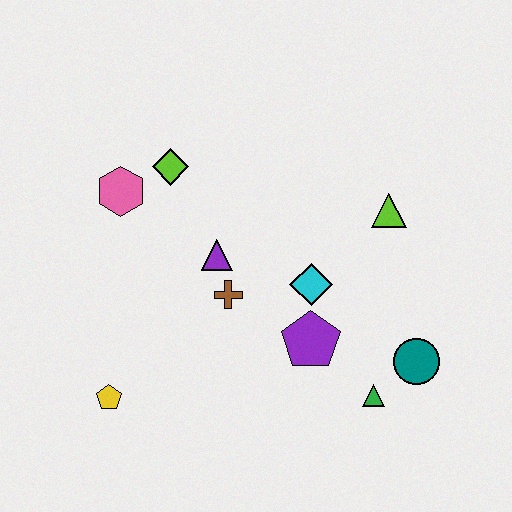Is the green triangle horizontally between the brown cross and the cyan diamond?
No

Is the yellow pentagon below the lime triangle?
Yes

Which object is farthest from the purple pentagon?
The pink hexagon is farthest from the purple pentagon.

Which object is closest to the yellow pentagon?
The brown cross is closest to the yellow pentagon.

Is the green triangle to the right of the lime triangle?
No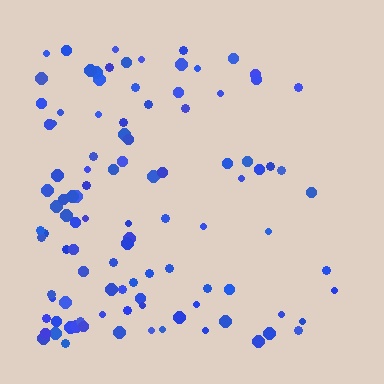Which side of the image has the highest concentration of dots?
The left.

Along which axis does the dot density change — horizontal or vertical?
Horizontal.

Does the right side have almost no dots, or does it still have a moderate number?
Still a moderate number, just noticeably fewer than the left.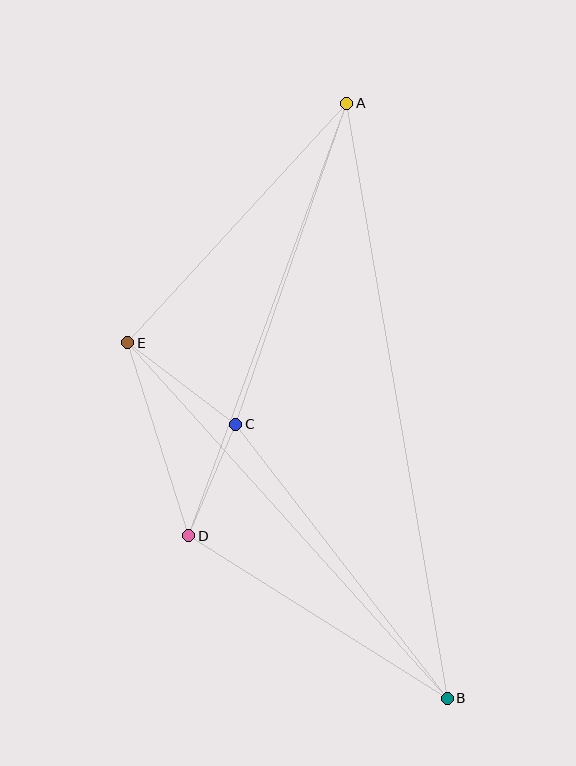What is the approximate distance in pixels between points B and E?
The distance between B and E is approximately 478 pixels.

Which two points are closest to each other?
Points C and D are closest to each other.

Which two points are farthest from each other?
Points A and B are farthest from each other.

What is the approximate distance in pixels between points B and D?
The distance between B and D is approximately 305 pixels.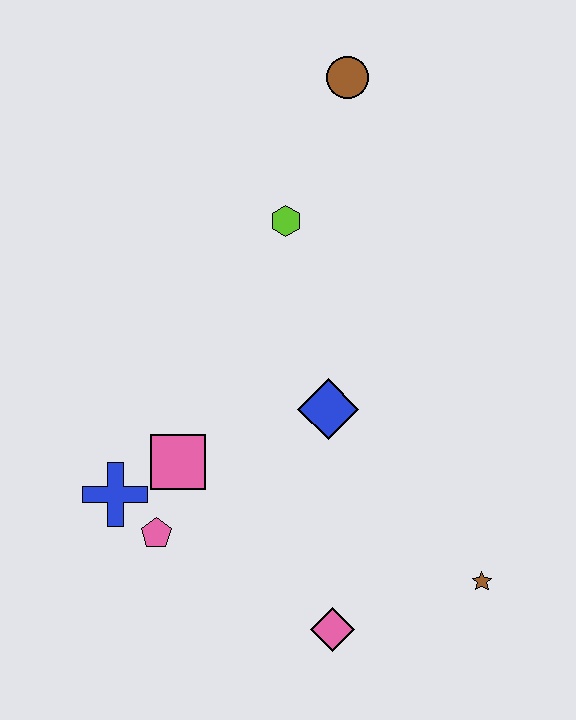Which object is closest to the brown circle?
The lime hexagon is closest to the brown circle.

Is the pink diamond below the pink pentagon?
Yes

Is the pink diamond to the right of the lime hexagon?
Yes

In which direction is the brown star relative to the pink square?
The brown star is to the right of the pink square.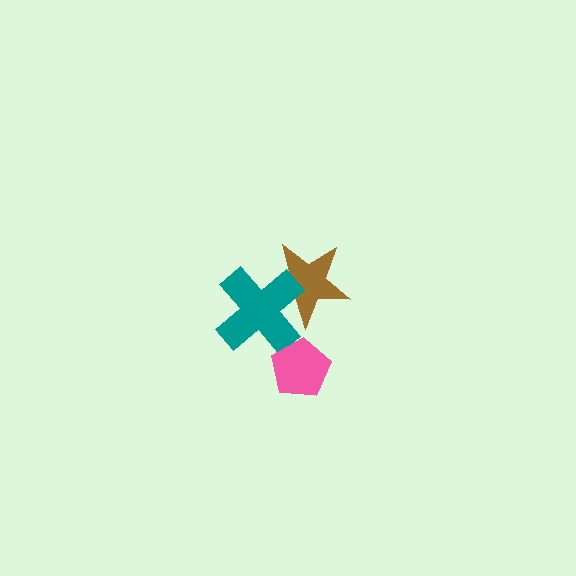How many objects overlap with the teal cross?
1 object overlaps with the teal cross.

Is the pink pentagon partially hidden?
No, no other shape covers it.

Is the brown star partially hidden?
Yes, it is partially covered by another shape.